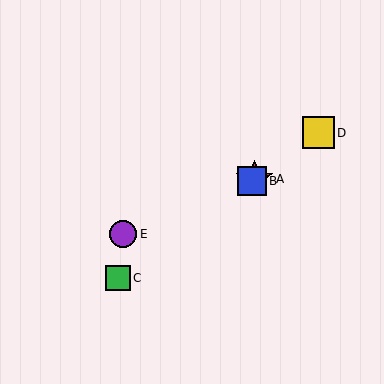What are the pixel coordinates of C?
Object C is at (118, 278).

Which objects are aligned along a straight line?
Objects A, B, C, D are aligned along a straight line.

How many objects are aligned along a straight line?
4 objects (A, B, C, D) are aligned along a straight line.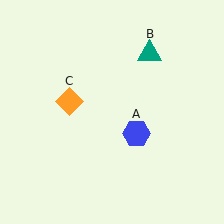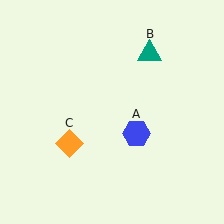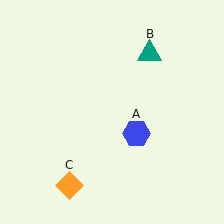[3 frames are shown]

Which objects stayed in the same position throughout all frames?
Blue hexagon (object A) and teal triangle (object B) remained stationary.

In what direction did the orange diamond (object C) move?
The orange diamond (object C) moved down.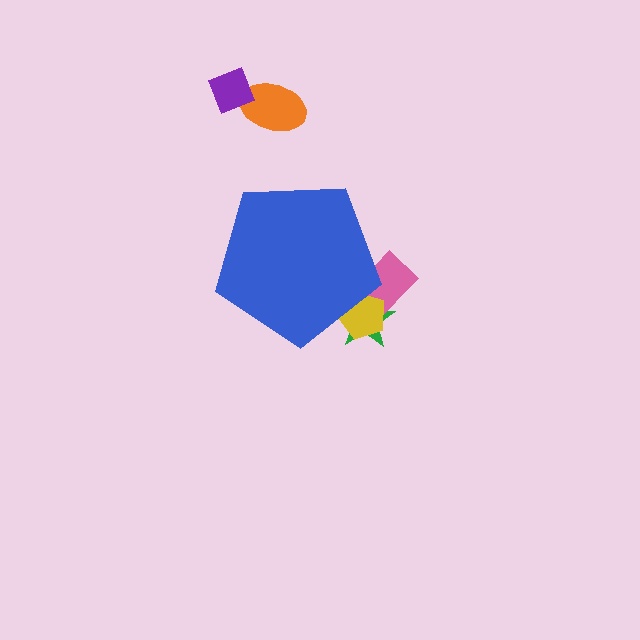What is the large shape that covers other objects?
A blue pentagon.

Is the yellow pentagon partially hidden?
Yes, the yellow pentagon is partially hidden behind the blue pentagon.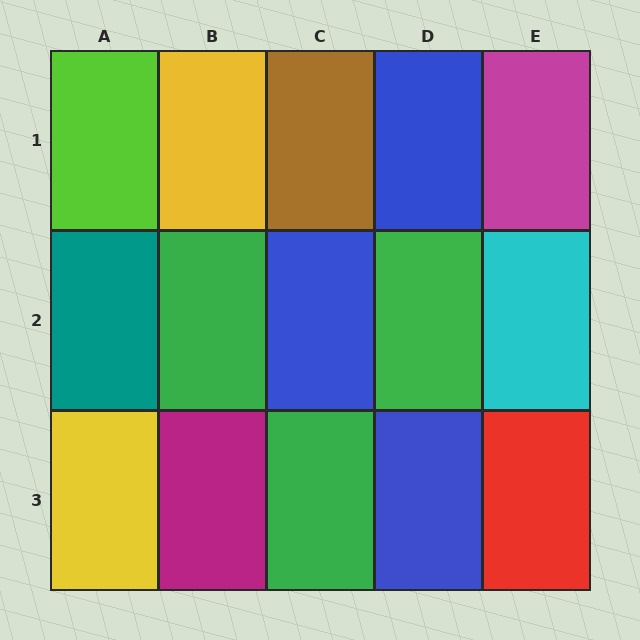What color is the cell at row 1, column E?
Magenta.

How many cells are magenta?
2 cells are magenta.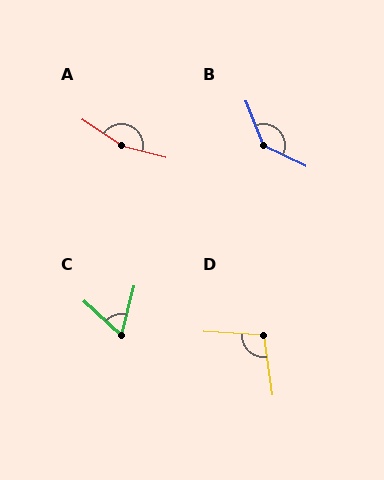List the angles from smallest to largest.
C (62°), D (101°), B (137°), A (162°).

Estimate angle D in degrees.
Approximately 101 degrees.